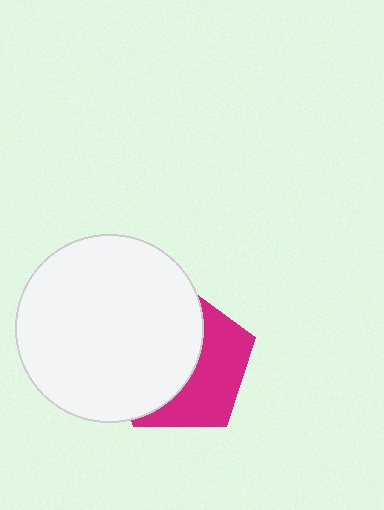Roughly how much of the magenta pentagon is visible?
A small part of it is visible (roughly 44%).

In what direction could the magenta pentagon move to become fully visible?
The magenta pentagon could move right. That would shift it out from behind the white circle entirely.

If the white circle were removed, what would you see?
You would see the complete magenta pentagon.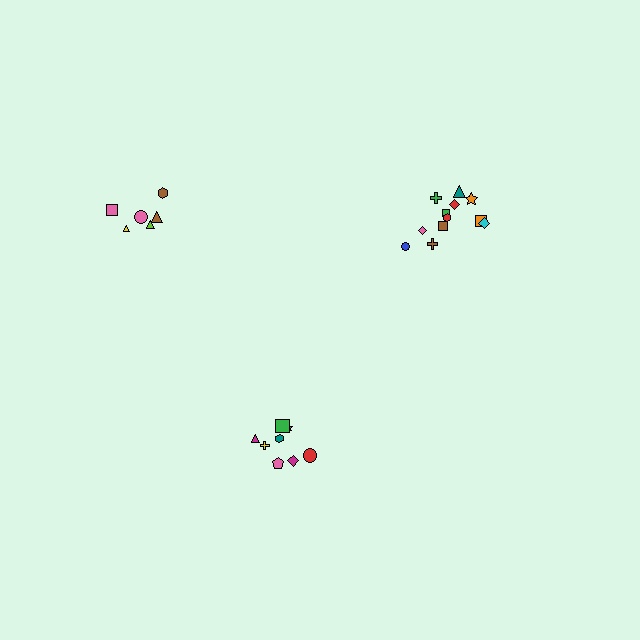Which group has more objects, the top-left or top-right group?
The top-right group.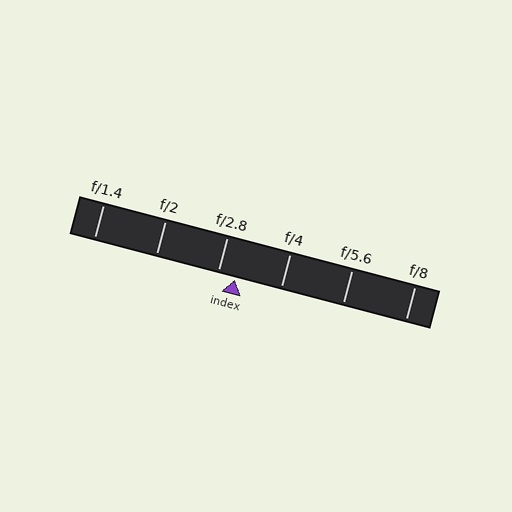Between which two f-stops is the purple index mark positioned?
The index mark is between f/2.8 and f/4.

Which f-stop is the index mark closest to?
The index mark is closest to f/2.8.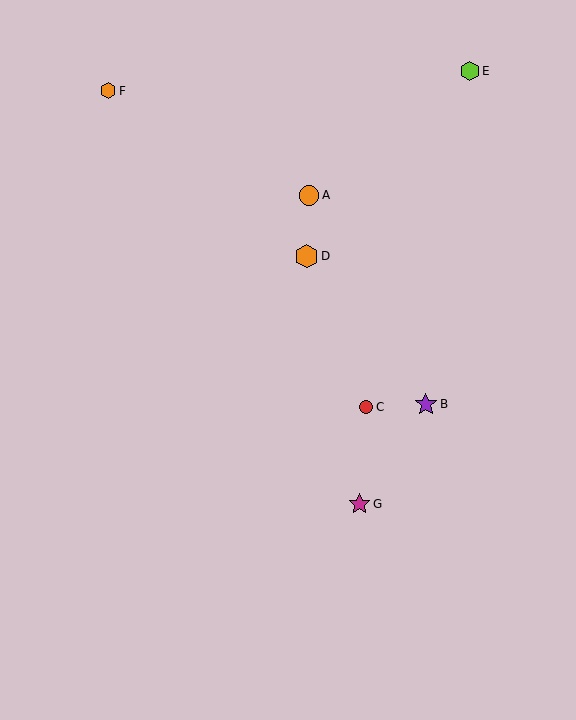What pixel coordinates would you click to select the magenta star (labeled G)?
Click at (360, 504) to select the magenta star G.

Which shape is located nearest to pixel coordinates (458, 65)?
The lime hexagon (labeled E) at (470, 71) is nearest to that location.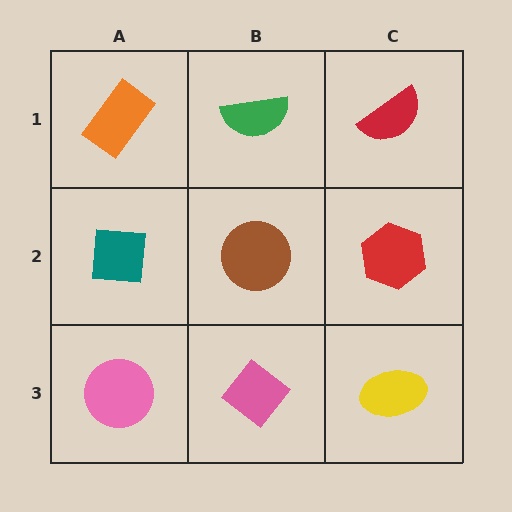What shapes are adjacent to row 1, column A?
A teal square (row 2, column A), a green semicircle (row 1, column B).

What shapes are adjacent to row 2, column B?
A green semicircle (row 1, column B), a pink diamond (row 3, column B), a teal square (row 2, column A), a red hexagon (row 2, column C).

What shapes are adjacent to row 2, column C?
A red semicircle (row 1, column C), a yellow ellipse (row 3, column C), a brown circle (row 2, column B).